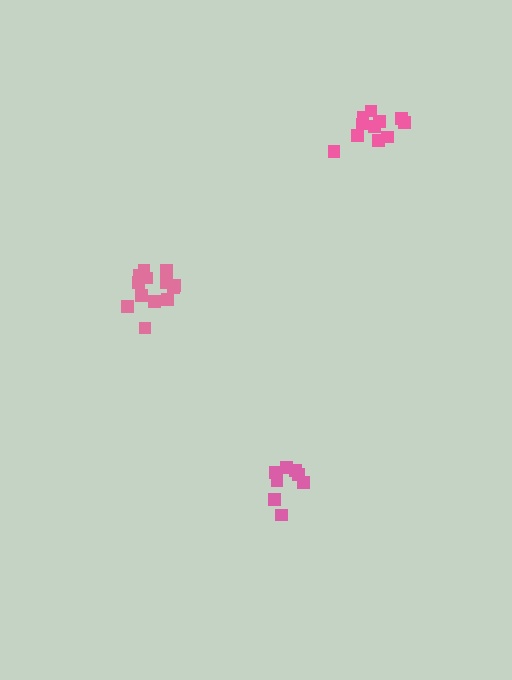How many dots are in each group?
Group 1: 8 dots, Group 2: 11 dots, Group 3: 13 dots (32 total).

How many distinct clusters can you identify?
There are 3 distinct clusters.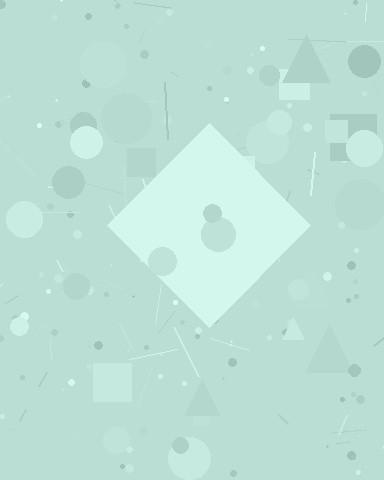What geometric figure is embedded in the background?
A diamond is embedded in the background.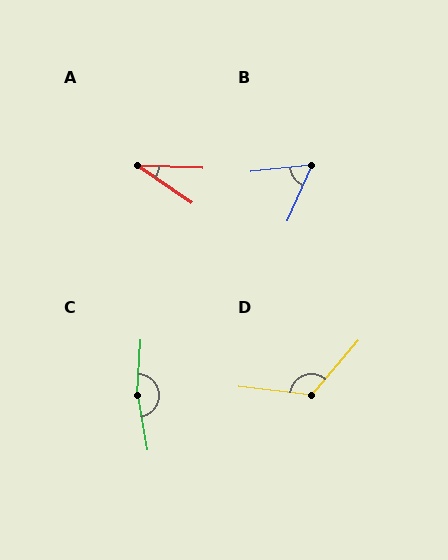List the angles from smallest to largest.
A (32°), B (60°), D (124°), C (167°).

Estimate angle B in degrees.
Approximately 60 degrees.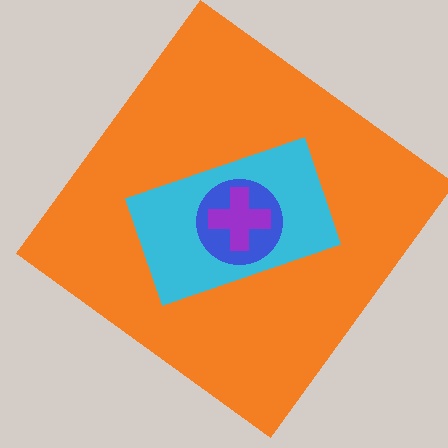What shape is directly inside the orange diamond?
The cyan rectangle.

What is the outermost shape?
The orange diamond.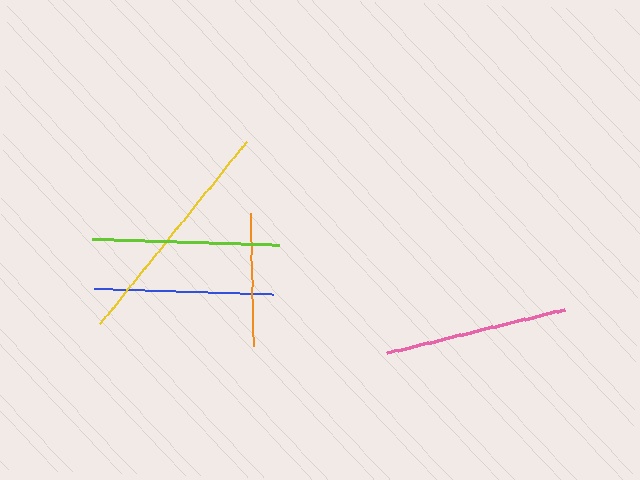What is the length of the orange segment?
The orange segment is approximately 134 pixels long.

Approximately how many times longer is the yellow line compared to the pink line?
The yellow line is approximately 1.3 times the length of the pink line.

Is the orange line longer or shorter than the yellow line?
The yellow line is longer than the orange line.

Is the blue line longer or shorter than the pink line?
The pink line is longer than the blue line.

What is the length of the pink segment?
The pink segment is approximately 182 pixels long.